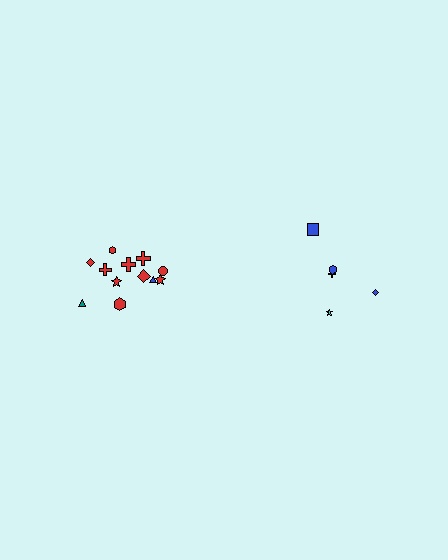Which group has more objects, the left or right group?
The left group.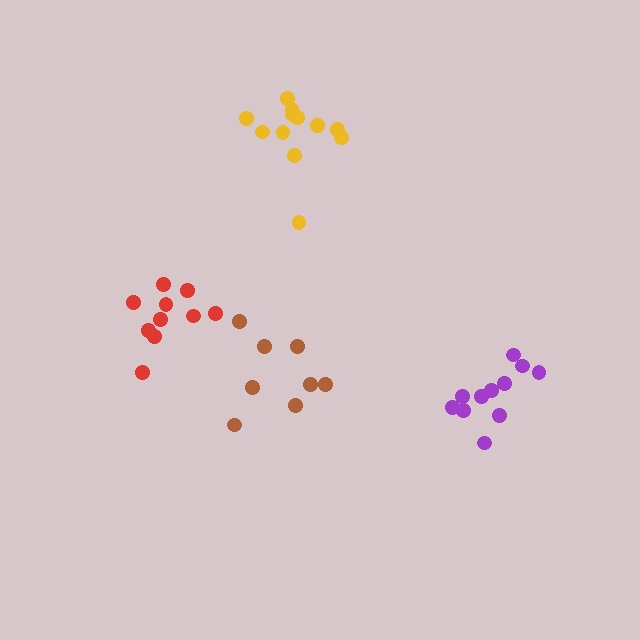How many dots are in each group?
Group 1: 10 dots, Group 2: 8 dots, Group 3: 12 dots, Group 4: 11 dots (41 total).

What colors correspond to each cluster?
The clusters are colored: red, brown, yellow, purple.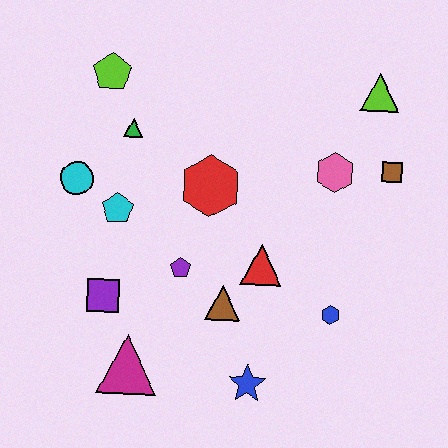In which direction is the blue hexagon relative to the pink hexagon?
The blue hexagon is below the pink hexagon.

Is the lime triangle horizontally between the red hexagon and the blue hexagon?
No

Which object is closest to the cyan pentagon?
The cyan circle is closest to the cyan pentagon.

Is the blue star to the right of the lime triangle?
No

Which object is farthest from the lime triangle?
The magenta triangle is farthest from the lime triangle.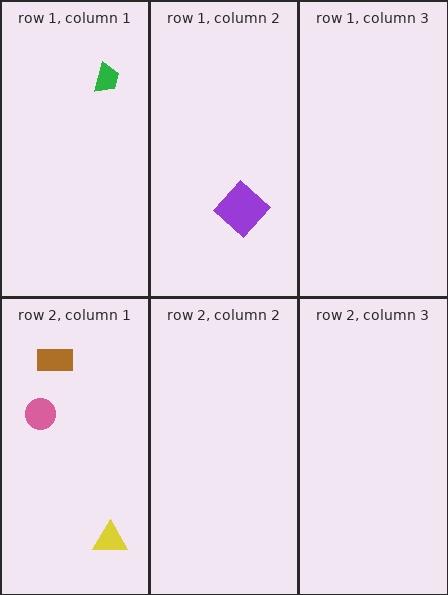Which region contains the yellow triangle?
The row 2, column 1 region.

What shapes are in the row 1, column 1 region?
The green trapezoid.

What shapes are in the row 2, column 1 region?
The pink circle, the yellow triangle, the brown rectangle.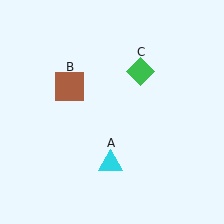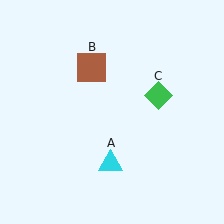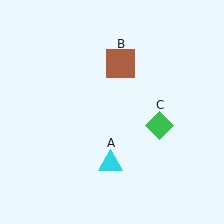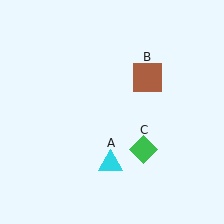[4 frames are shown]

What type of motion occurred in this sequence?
The brown square (object B), green diamond (object C) rotated clockwise around the center of the scene.